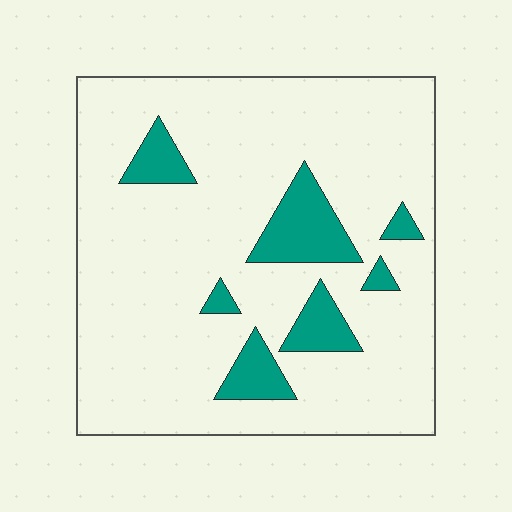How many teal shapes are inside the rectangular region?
7.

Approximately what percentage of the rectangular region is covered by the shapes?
Approximately 15%.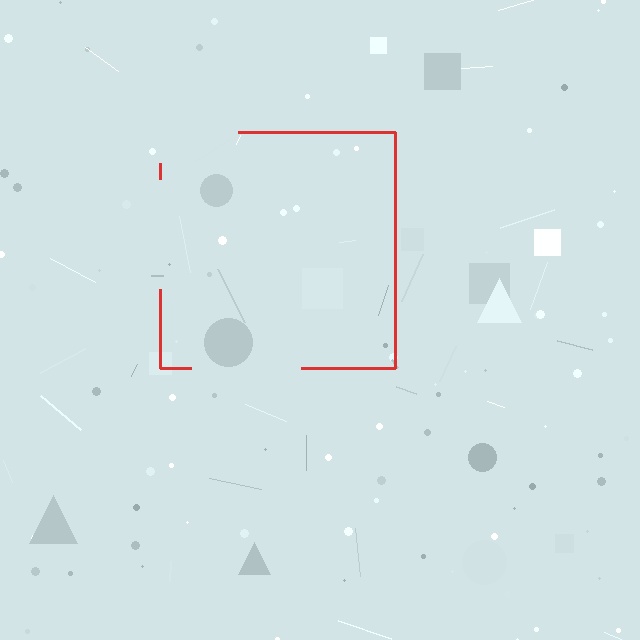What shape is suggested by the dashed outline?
The dashed outline suggests a square.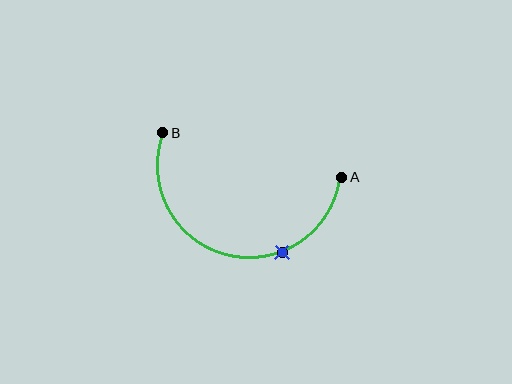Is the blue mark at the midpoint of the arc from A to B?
No. The blue mark lies on the arc but is closer to endpoint A. The arc midpoint would be at the point on the curve equidistant along the arc from both A and B.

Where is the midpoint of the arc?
The arc midpoint is the point on the curve farthest from the straight line joining A and B. It sits below that line.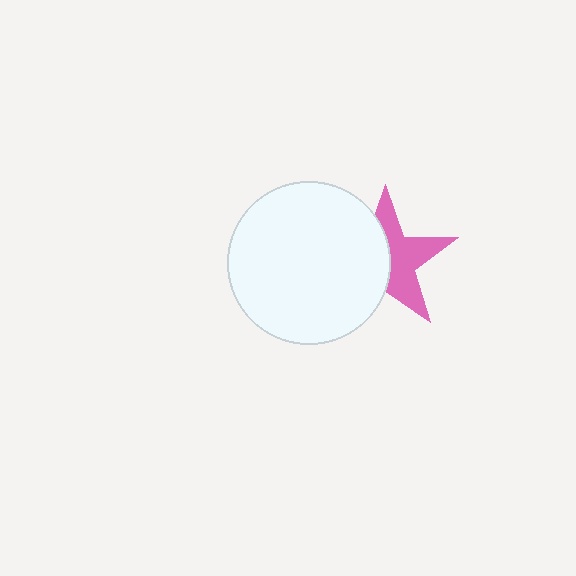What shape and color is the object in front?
The object in front is a white circle.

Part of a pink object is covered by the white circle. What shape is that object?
It is a star.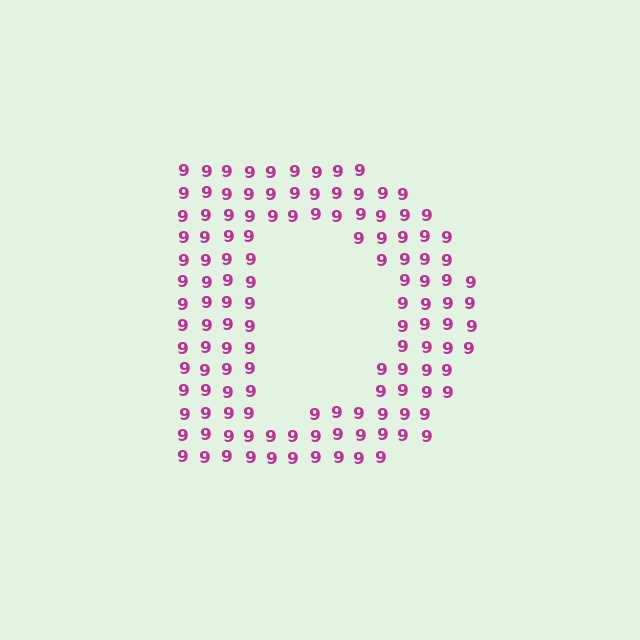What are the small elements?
The small elements are digit 9's.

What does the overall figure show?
The overall figure shows the letter D.